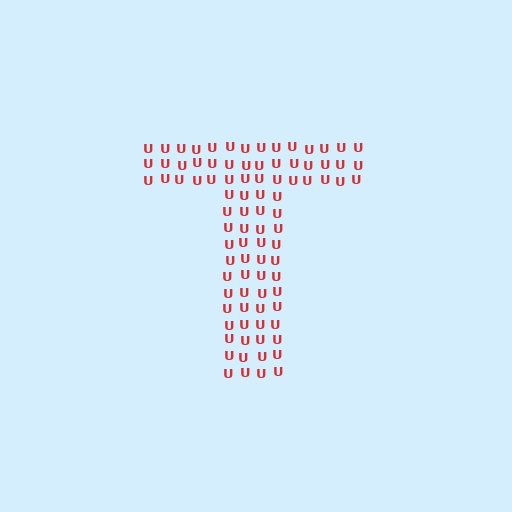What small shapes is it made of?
It is made of small letter U's.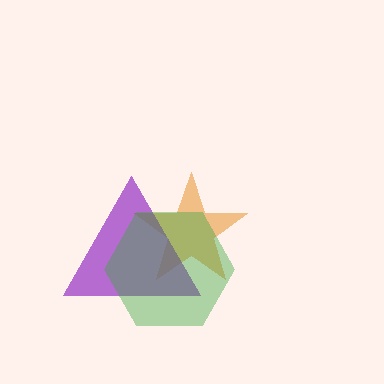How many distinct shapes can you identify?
There are 3 distinct shapes: an orange star, a purple triangle, a green hexagon.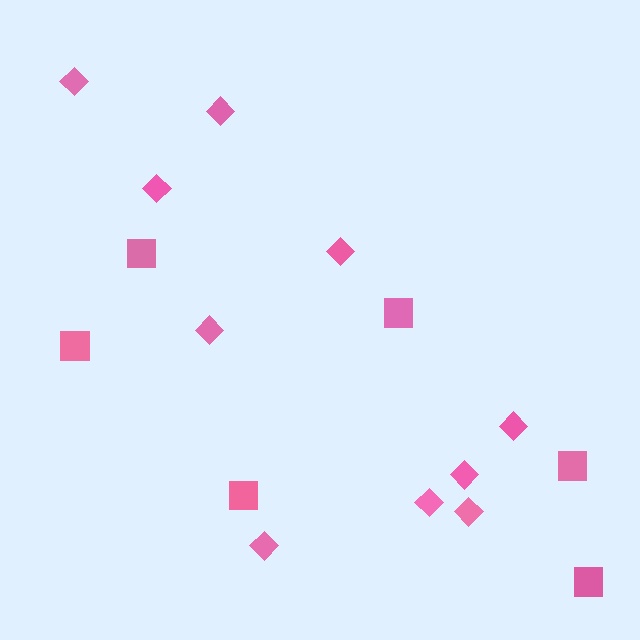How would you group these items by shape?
There are 2 groups: one group of squares (6) and one group of diamonds (10).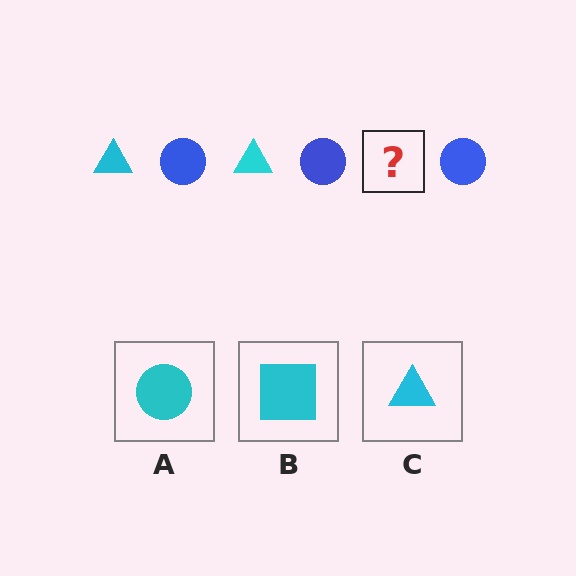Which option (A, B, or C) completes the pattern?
C.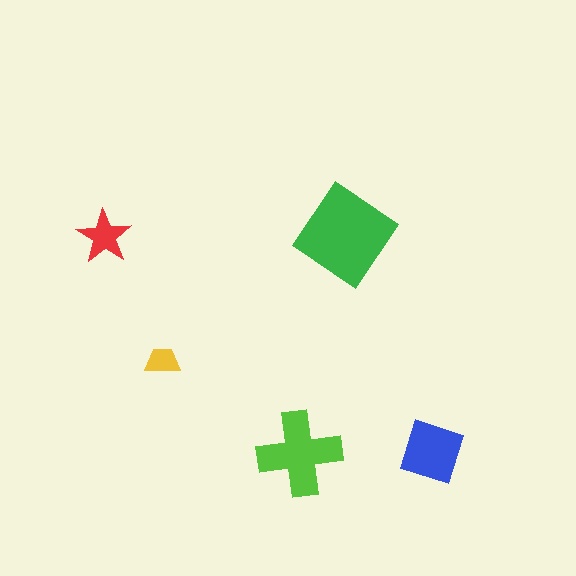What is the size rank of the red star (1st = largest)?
4th.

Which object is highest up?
The green diamond is topmost.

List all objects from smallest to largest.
The yellow trapezoid, the red star, the blue diamond, the lime cross, the green diamond.